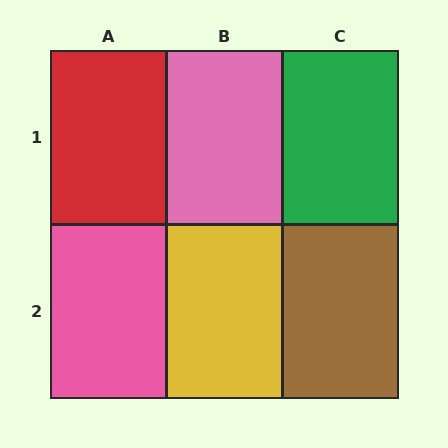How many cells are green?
1 cell is green.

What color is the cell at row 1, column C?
Green.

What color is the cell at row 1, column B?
Pink.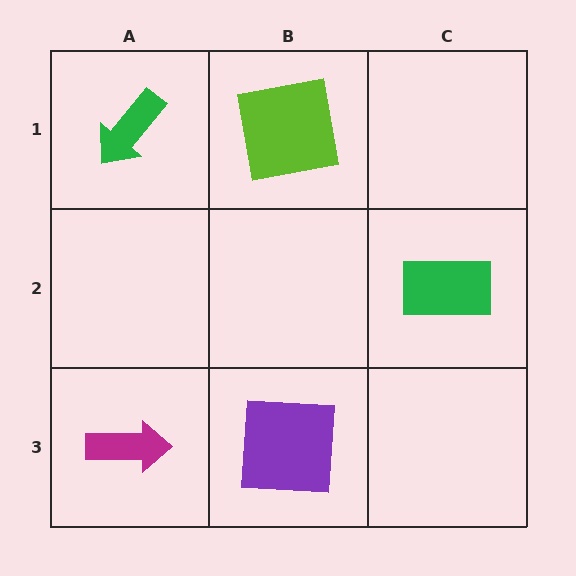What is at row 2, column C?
A green rectangle.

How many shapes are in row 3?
2 shapes.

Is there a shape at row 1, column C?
No, that cell is empty.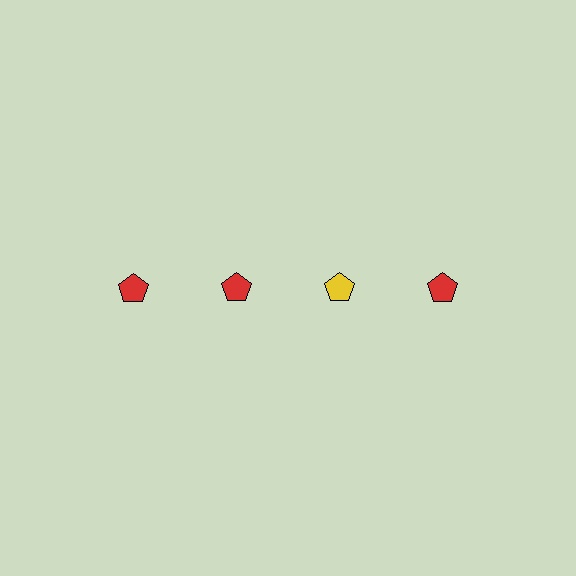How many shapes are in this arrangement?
There are 4 shapes arranged in a grid pattern.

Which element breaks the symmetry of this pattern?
The yellow pentagon in the top row, center column breaks the symmetry. All other shapes are red pentagons.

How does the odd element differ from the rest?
It has a different color: yellow instead of red.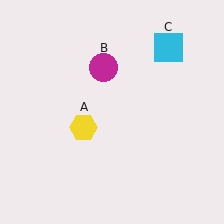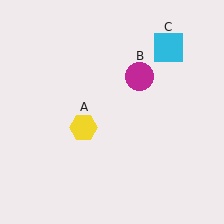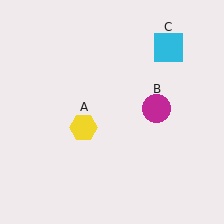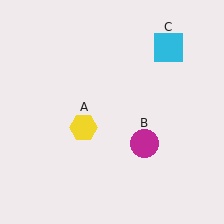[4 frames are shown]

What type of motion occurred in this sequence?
The magenta circle (object B) rotated clockwise around the center of the scene.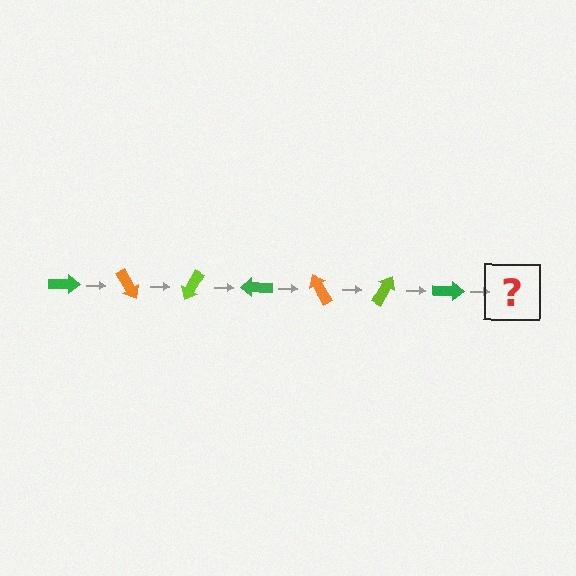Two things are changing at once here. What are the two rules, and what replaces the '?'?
The two rules are that it rotates 60 degrees each step and the color cycles through green, orange, and lime. The '?' should be an orange arrow, rotated 420 degrees from the start.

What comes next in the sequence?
The next element should be an orange arrow, rotated 420 degrees from the start.